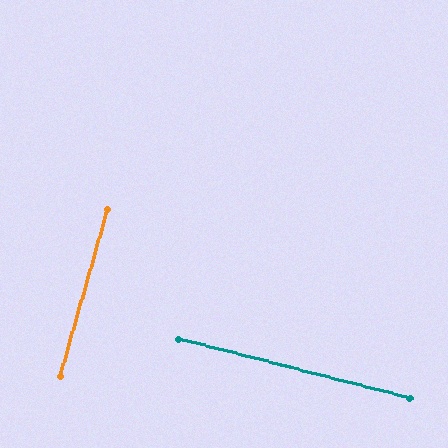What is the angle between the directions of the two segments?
Approximately 89 degrees.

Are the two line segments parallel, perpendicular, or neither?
Perpendicular — they meet at approximately 89°.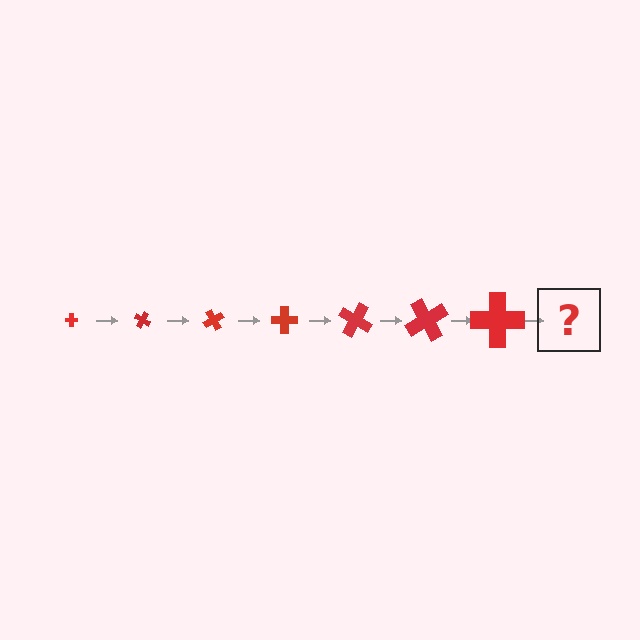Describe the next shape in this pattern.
It should be a cross, larger than the previous one and rotated 210 degrees from the start.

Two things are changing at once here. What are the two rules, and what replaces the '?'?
The two rules are that the cross grows larger each step and it rotates 30 degrees each step. The '?' should be a cross, larger than the previous one and rotated 210 degrees from the start.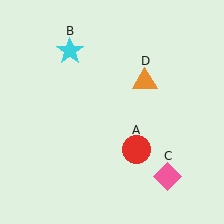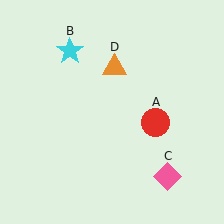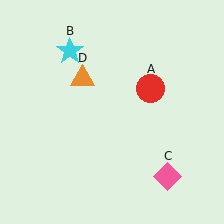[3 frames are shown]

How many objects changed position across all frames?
2 objects changed position: red circle (object A), orange triangle (object D).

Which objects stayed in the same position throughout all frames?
Cyan star (object B) and pink diamond (object C) remained stationary.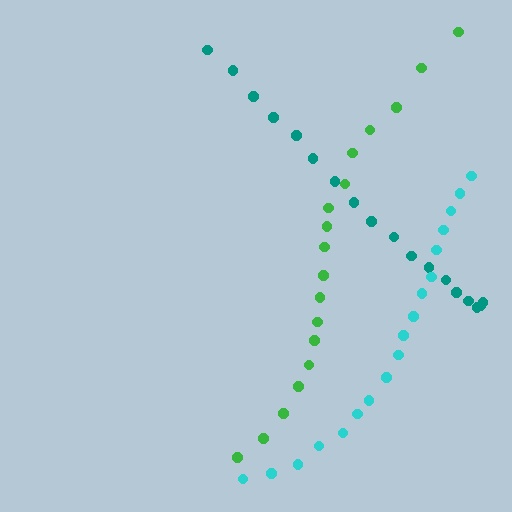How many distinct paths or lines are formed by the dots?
There are 3 distinct paths.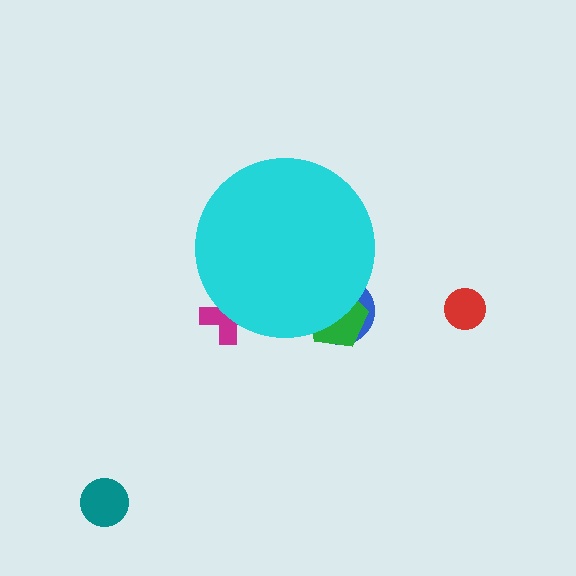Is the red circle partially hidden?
No, the red circle is fully visible.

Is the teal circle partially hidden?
No, the teal circle is fully visible.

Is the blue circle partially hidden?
Yes, the blue circle is partially hidden behind the cyan circle.